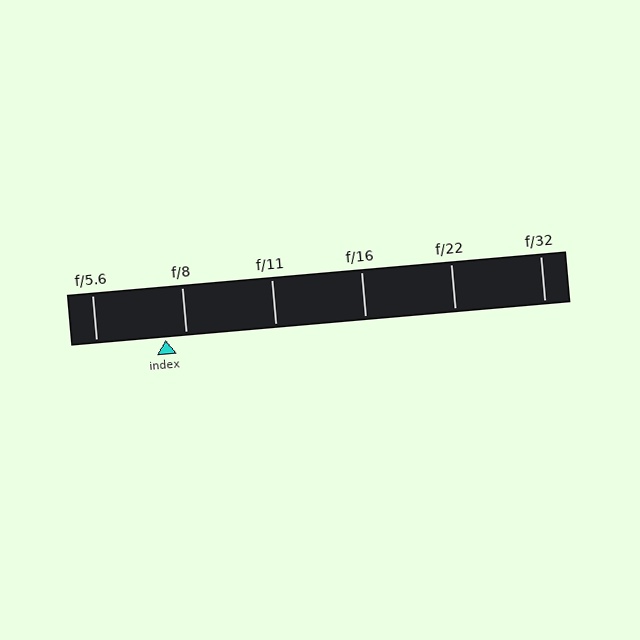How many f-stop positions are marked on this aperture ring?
There are 6 f-stop positions marked.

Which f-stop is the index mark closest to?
The index mark is closest to f/8.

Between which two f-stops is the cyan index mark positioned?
The index mark is between f/5.6 and f/8.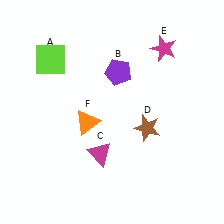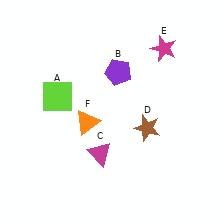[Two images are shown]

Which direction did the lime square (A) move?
The lime square (A) moved down.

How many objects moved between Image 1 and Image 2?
1 object moved between the two images.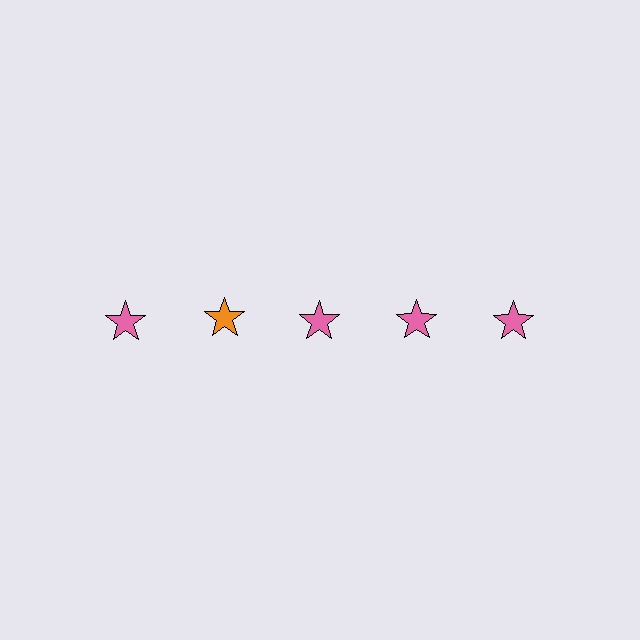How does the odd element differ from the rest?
It has a different color: orange instead of pink.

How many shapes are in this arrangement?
There are 5 shapes arranged in a grid pattern.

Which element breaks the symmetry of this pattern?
The orange star in the top row, second from left column breaks the symmetry. All other shapes are pink stars.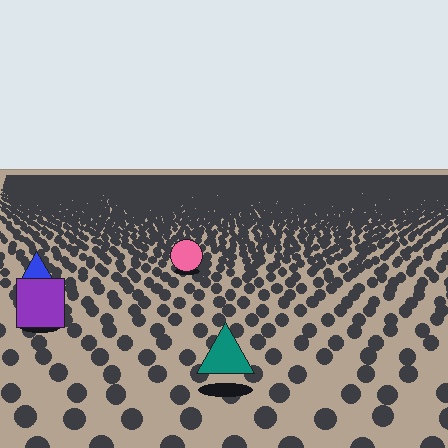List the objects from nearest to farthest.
From nearest to farthest: the teal triangle, the purple square, the blue triangle, the pink circle.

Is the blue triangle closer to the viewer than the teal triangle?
No. The teal triangle is closer — you can tell from the texture gradient: the ground texture is coarser near it.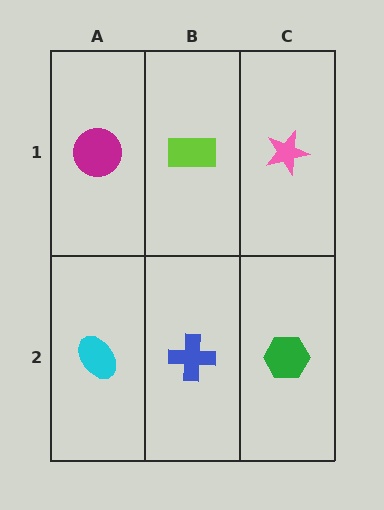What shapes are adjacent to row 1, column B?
A blue cross (row 2, column B), a magenta circle (row 1, column A), a pink star (row 1, column C).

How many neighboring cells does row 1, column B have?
3.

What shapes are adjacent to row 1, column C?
A green hexagon (row 2, column C), a lime rectangle (row 1, column B).